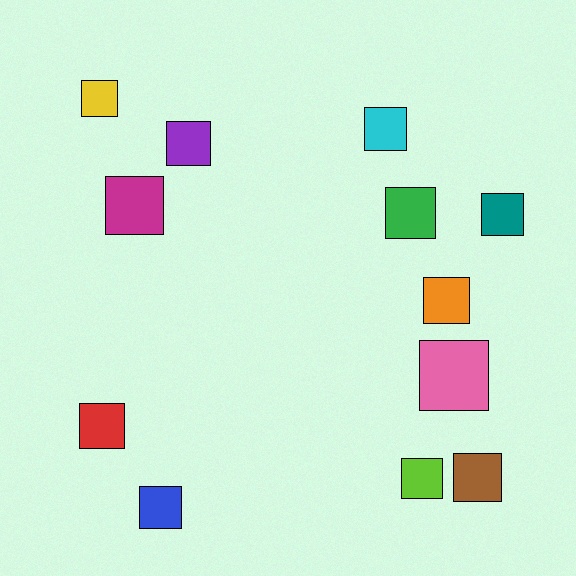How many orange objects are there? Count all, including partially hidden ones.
There is 1 orange object.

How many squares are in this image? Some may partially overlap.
There are 12 squares.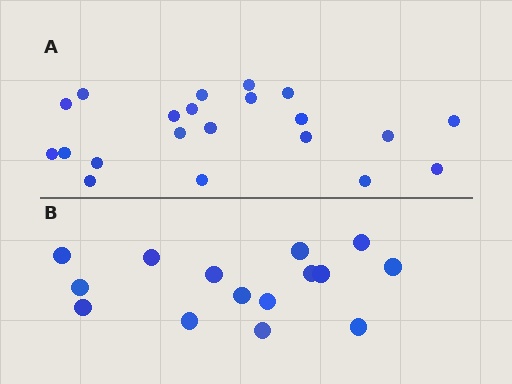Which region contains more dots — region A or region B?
Region A (the top region) has more dots.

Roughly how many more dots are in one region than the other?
Region A has about 6 more dots than region B.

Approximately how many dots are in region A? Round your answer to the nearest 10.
About 20 dots. (The exact count is 21, which rounds to 20.)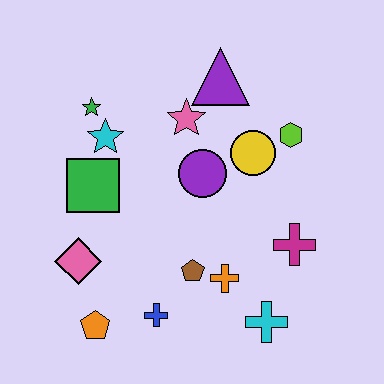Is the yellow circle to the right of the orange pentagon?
Yes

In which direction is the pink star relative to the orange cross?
The pink star is above the orange cross.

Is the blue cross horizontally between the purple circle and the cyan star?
Yes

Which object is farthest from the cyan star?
The cyan cross is farthest from the cyan star.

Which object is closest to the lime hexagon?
The yellow circle is closest to the lime hexagon.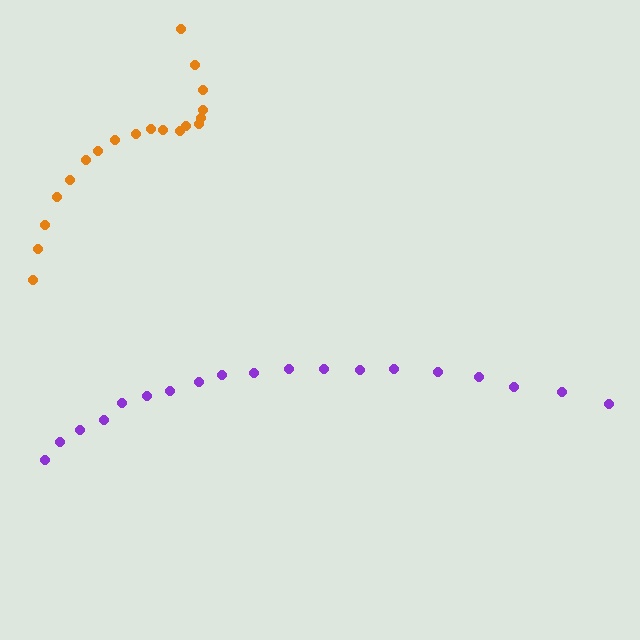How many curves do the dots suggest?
There are 2 distinct paths.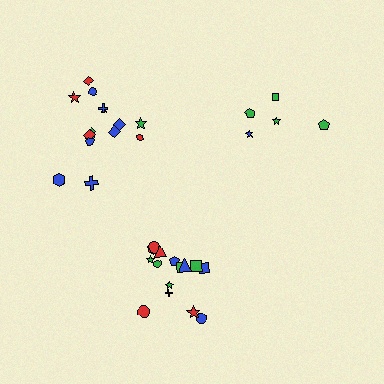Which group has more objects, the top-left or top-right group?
The top-left group.